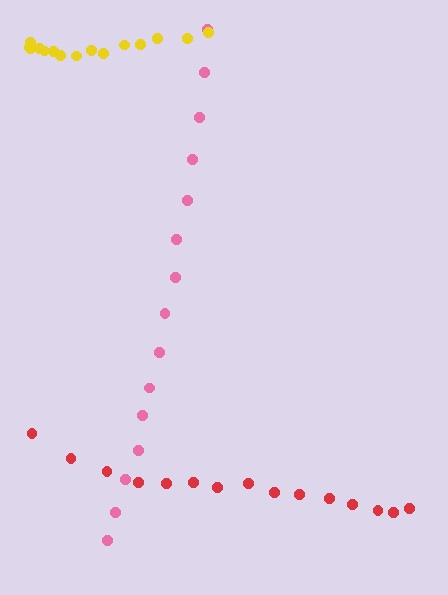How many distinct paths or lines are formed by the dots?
There are 3 distinct paths.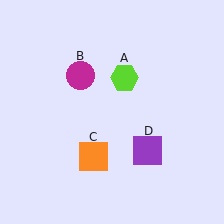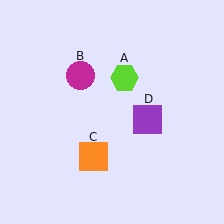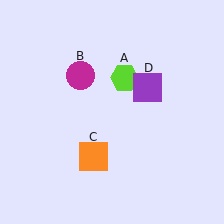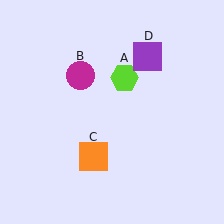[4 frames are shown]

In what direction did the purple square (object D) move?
The purple square (object D) moved up.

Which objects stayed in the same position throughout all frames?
Lime hexagon (object A) and magenta circle (object B) and orange square (object C) remained stationary.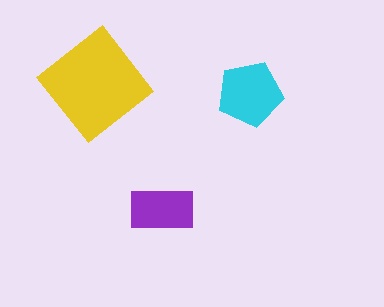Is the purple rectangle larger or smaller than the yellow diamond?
Smaller.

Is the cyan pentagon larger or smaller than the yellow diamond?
Smaller.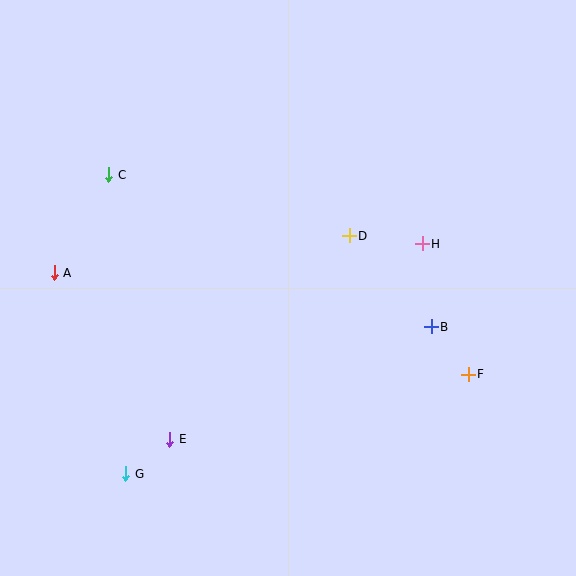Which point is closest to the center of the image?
Point D at (349, 236) is closest to the center.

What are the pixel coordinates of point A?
Point A is at (54, 273).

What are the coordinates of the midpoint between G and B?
The midpoint between G and B is at (279, 400).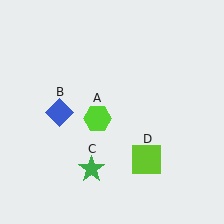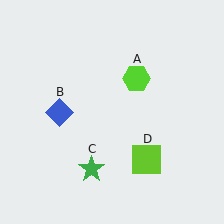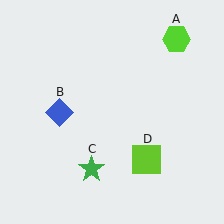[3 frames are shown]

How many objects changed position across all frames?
1 object changed position: lime hexagon (object A).